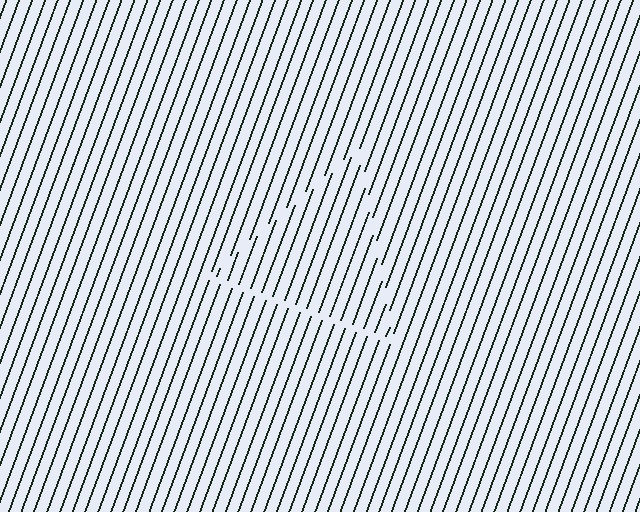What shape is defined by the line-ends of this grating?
An illusory triangle. The interior of the shape contains the same grating, shifted by half a period — the contour is defined by the phase discontinuity where line-ends from the inner and outer gratings abut.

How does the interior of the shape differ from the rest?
The interior of the shape contains the same grating, shifted by half a period — the contour is defined by the phase discontinuity where line-ends from the inner and outer gratings abut.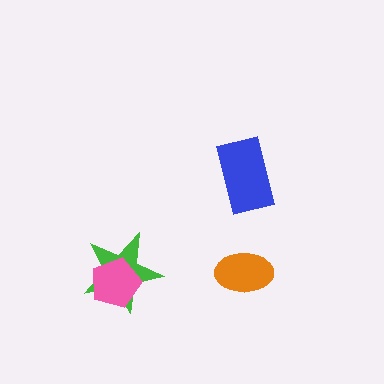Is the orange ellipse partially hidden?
No, no other shape covers it.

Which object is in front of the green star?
The pink pentagon is in front of the green star.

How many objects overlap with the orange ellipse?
0 objects overlap with the orange ellipse.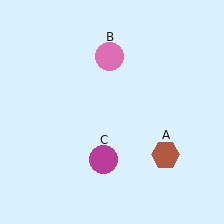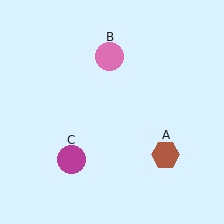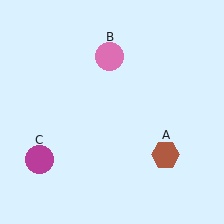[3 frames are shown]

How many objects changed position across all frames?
1 object changed position: magenta circle (object C).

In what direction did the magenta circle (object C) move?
The magenta circle (object C) moved left.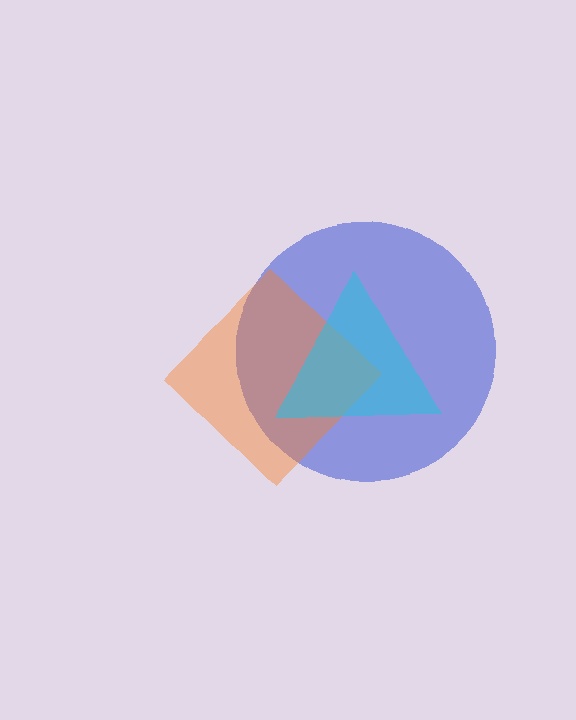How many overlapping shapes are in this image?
There are 3 overlapping shapes in the image.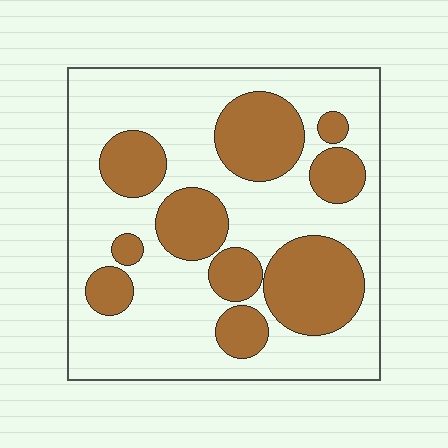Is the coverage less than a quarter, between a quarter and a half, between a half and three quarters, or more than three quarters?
Between a quarter and a half.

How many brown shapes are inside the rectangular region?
10.